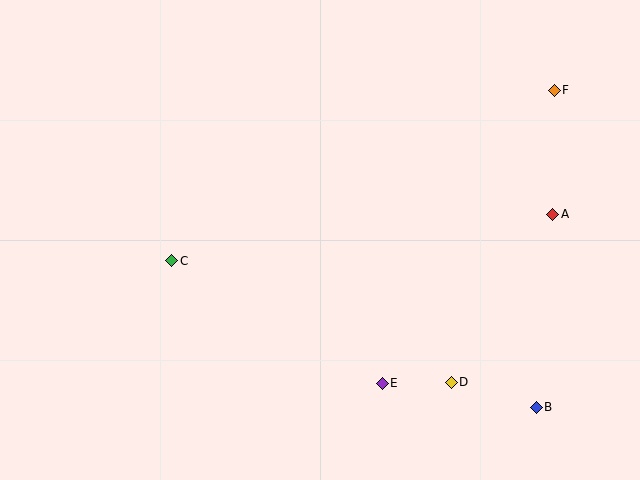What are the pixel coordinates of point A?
Point A is at (553, 214).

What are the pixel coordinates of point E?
Point E is at (382, 383).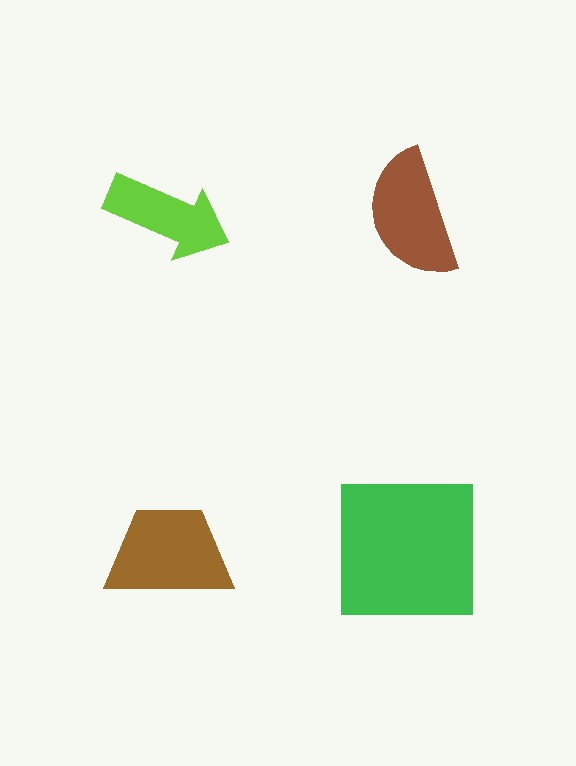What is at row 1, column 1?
A lime arrow.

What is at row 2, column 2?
A green square.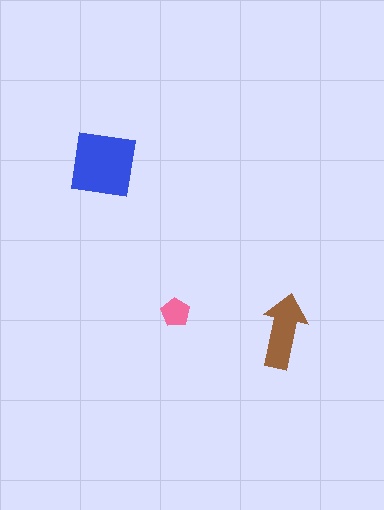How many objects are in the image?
There are 3 objects in the image.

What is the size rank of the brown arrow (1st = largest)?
2nd.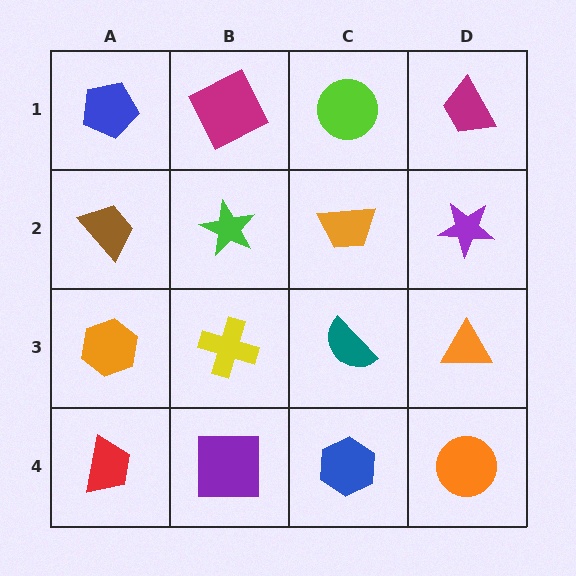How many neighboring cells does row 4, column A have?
2.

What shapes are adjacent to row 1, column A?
A brown trapezoid (row 2, column A), a magenta square (row 1, column B).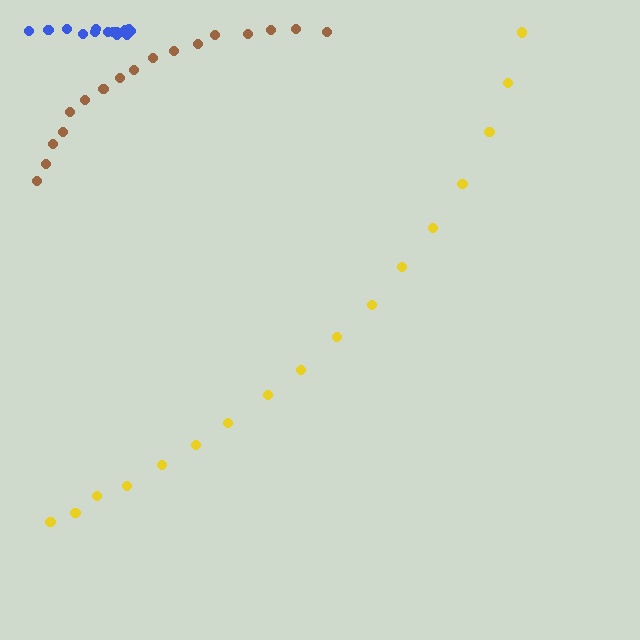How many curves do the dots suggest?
There are 3 distinct paths.